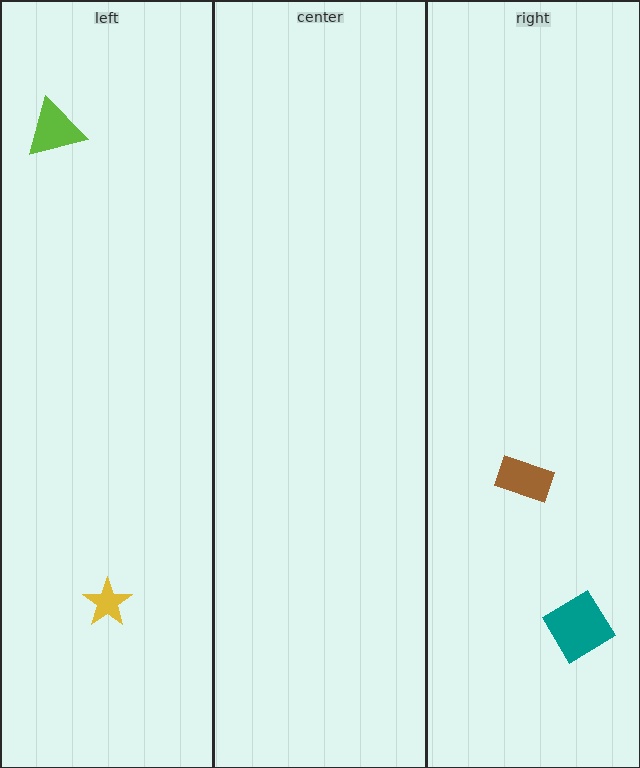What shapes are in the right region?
The brown rectangle, the teal diamond.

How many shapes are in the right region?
2.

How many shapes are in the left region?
2.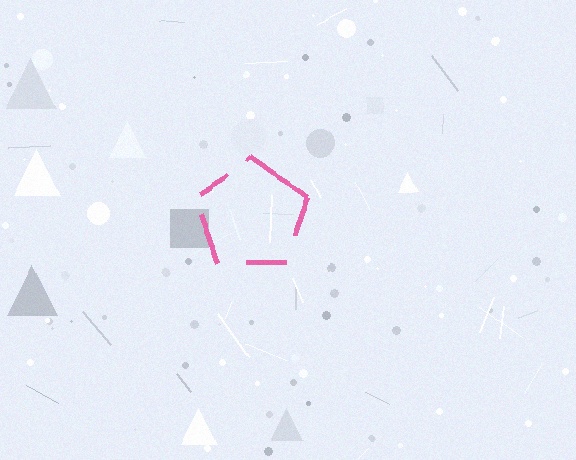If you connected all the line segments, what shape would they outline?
They would outline a pentagon.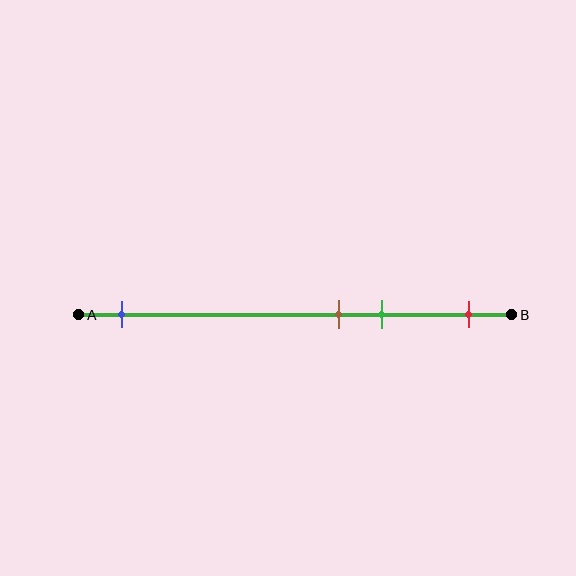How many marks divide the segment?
There are 4 marks dividing the segment.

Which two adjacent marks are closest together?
The brown and green marks are the closest adjacent pair.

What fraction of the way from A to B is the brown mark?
The brown mark is approximately 60% (0.6) of the way from A to B.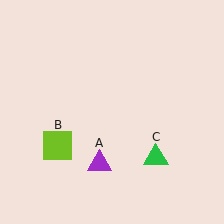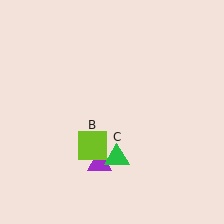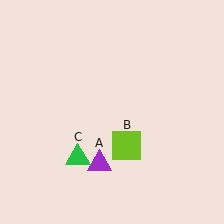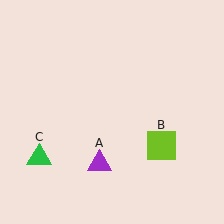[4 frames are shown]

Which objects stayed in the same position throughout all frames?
Purple triangle (object A) remained stationary.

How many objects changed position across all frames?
2 objects changed position: lime square (object B), green triangle (object C).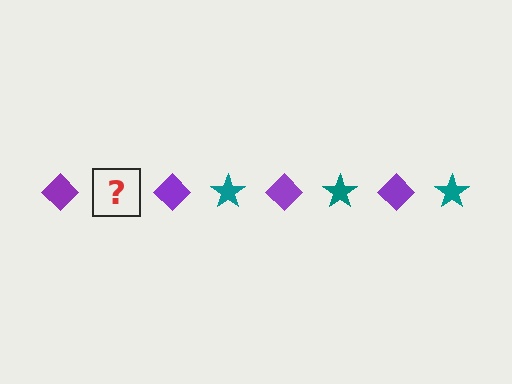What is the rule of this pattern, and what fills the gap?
The rule is that the pattern alternates between purple diamond and teal star. The gap should be filled with a teal star.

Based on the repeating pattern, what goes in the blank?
The blank should be a teal star.